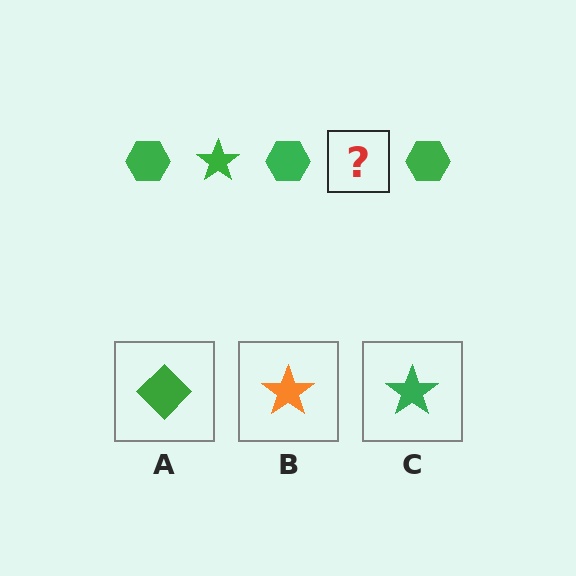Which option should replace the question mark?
Option C.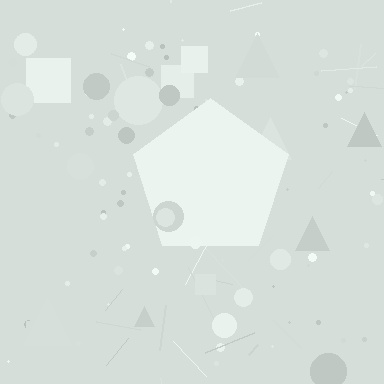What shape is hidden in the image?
A pentagon is hidden in the image.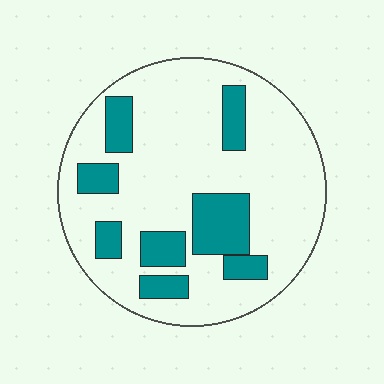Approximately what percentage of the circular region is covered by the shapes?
Approximately 25%.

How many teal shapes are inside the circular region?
8.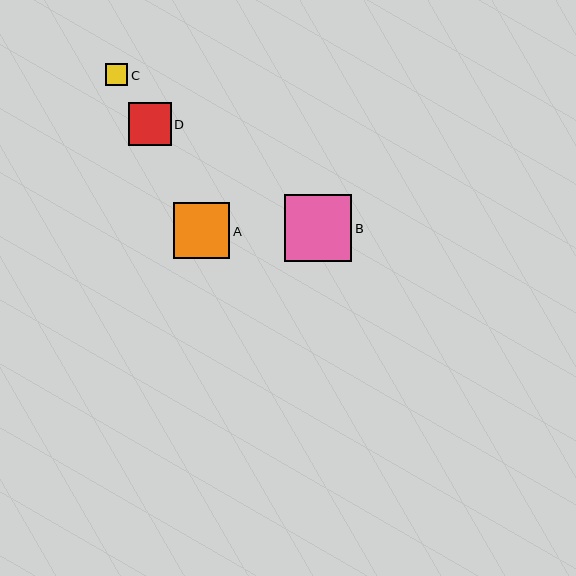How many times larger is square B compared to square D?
Square B is approximately 1.6 times the size of square D.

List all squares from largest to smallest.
From largest to smallest: B, A, D, C.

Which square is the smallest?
Square C is the smallest with a size of approximately 23 pixels.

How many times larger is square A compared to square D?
Square A is approximately 1.3 times the size of square D.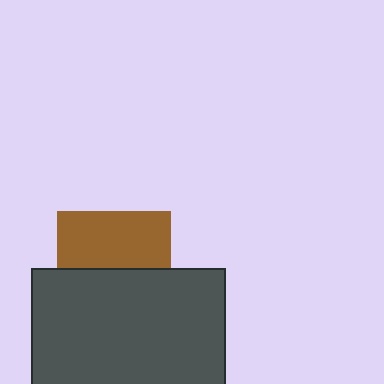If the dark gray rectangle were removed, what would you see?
You would see the complete brown square.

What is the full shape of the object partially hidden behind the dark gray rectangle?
The partially hidden object is a brown square.